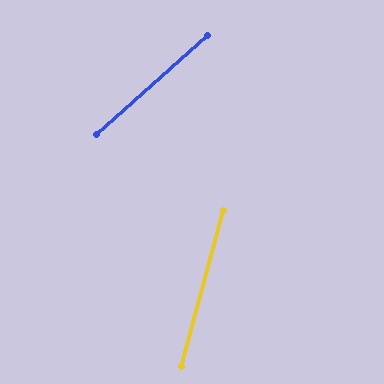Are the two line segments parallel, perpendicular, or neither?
Neither parallel nor perpendicular — they differ by about 33°.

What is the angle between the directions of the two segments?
Approximately 33 degrees.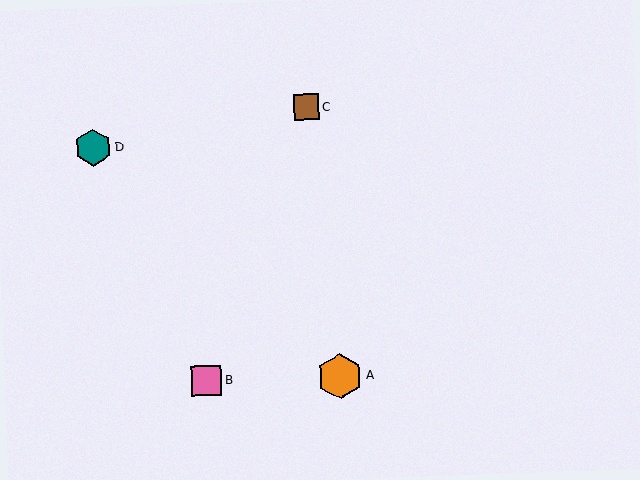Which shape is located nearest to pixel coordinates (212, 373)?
The pink square (labeled B) at (206, 381) is nearest to that location.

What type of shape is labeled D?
Shape D is a teal hexagon.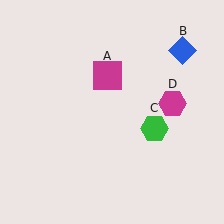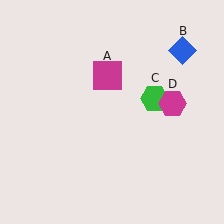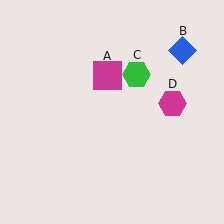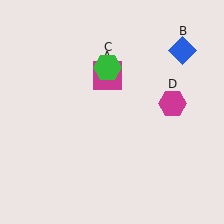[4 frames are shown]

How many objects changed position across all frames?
1 object changed position: green hexagon (object C).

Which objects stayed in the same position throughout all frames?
Magenta square (object A) and blue diamond (object B) and magenta hexagon (object D) remained stationary.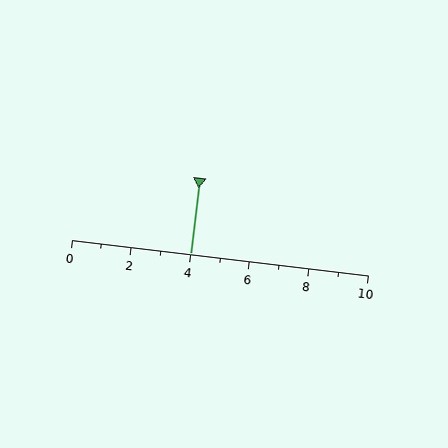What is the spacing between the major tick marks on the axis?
The major ticks are spaced 2 apart.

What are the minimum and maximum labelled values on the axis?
The axis runs from 0 to 10.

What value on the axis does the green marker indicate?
The marker indicates approximately 4.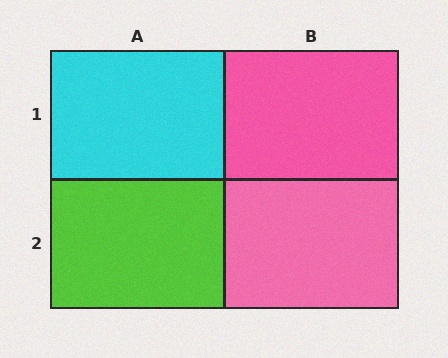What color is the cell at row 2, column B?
Pink.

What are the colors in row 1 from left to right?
Cyan, pink.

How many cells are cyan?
1 cell is cyan.